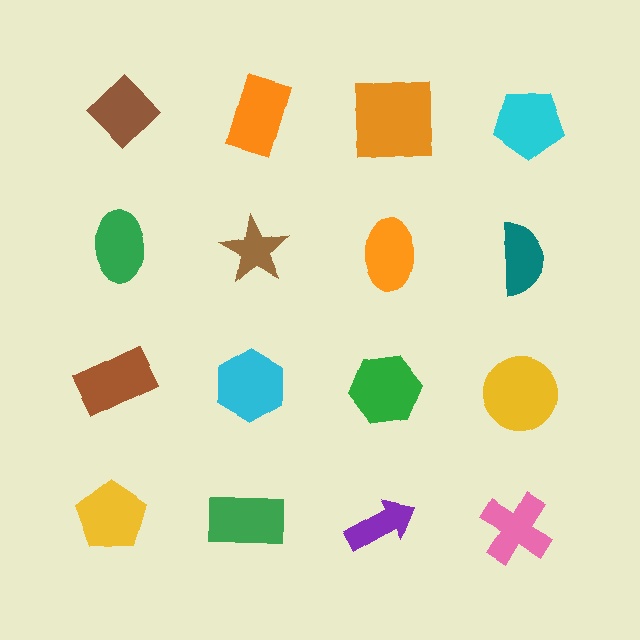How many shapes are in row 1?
4 shapes.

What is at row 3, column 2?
A cyan hexagon.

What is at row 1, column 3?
An orange square.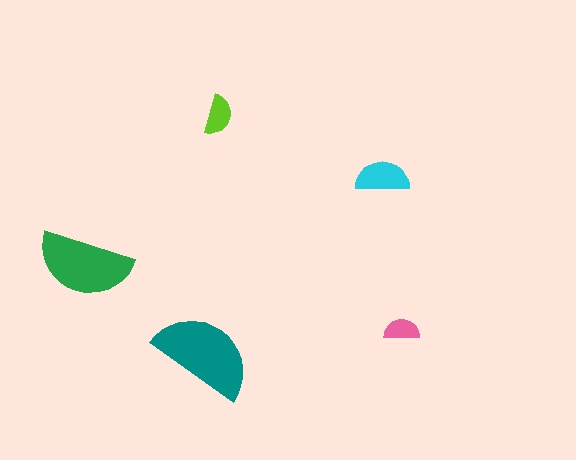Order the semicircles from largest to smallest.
the teal one, the green one, the cyan one, the lime one, the pink one.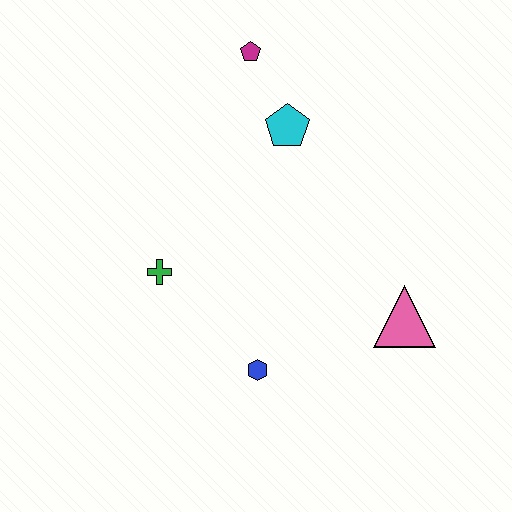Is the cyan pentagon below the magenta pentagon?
Yes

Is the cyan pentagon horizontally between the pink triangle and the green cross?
Yes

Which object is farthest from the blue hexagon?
The magenta pentagon is farthest from the blue hexagon.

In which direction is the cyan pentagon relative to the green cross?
The cyan pentagon is above the green cross.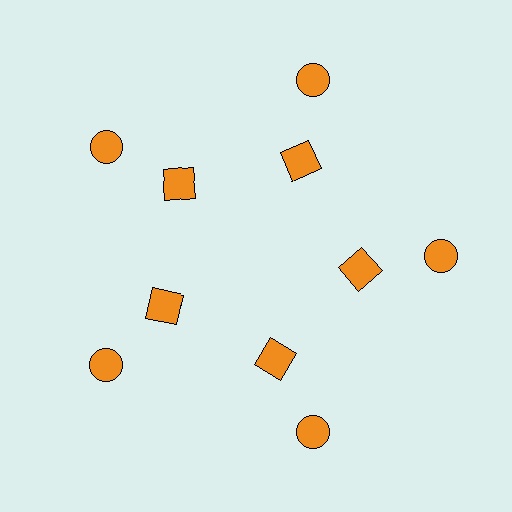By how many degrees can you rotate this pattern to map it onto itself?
The pattern maps onto itself every 72 degrees of rotation.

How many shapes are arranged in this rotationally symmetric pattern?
There are 10 shapes, arranged in 5 groups of 2.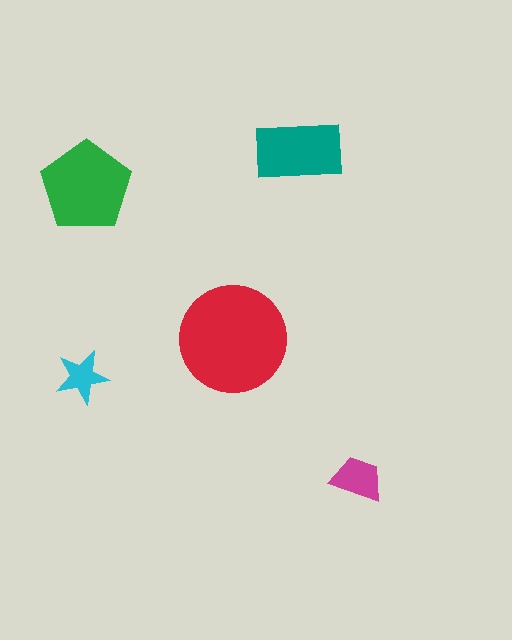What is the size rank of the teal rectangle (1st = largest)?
3rd.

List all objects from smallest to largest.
The cyan star, the magenta trapezoid, the teal rectangle, the green pentagon, the red circle.